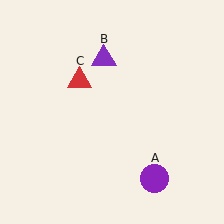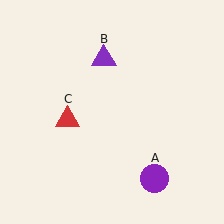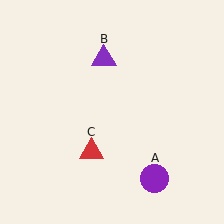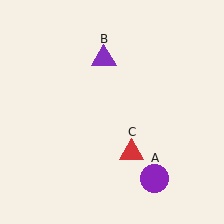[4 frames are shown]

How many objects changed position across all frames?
1 object changed position: red triangle (object C).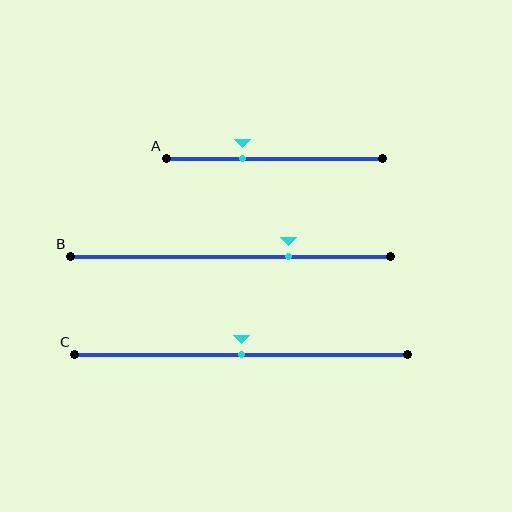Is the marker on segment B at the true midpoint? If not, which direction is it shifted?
No, the marker on segment B is shifted to the right by about 18% of the segment length.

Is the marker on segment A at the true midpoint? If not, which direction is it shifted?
No, the marker on segment A is shifted to the left by about 15% of the segment length.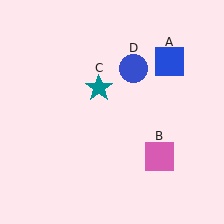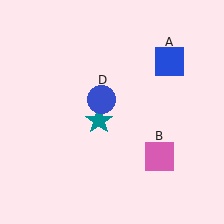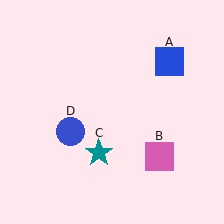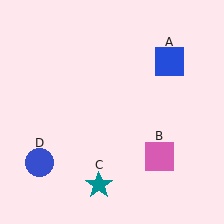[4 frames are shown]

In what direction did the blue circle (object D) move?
The blue circle (object D) moved down and to the left.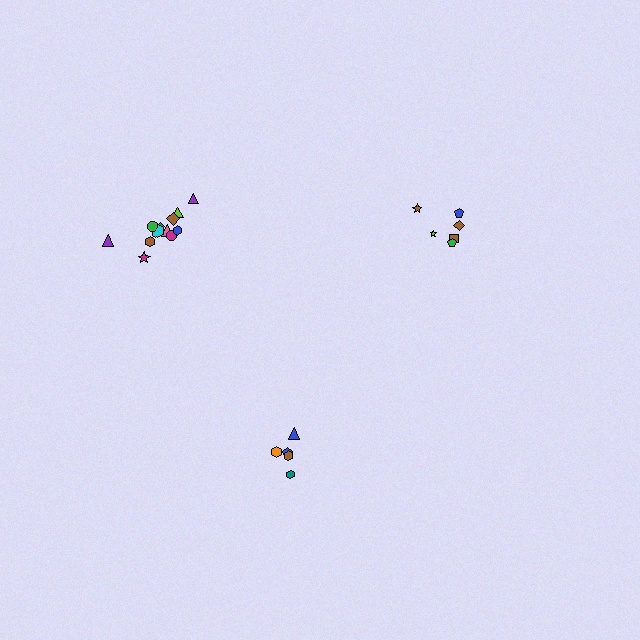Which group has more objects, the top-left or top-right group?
The top-left group.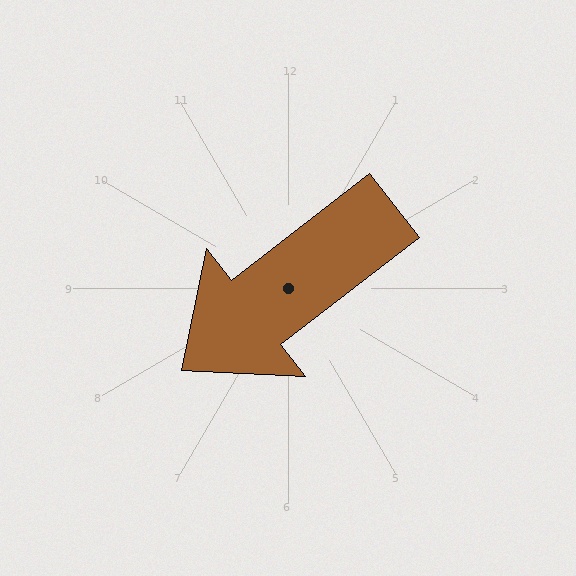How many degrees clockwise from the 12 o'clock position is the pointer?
Approximately 232 degrees.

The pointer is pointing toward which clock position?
Roughly 8 o'clock.